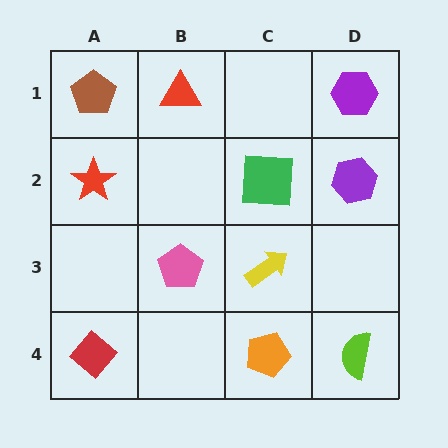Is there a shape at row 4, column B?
No, that cell is empty.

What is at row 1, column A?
A brown pentagon.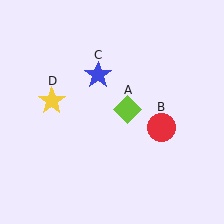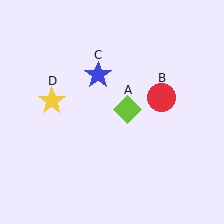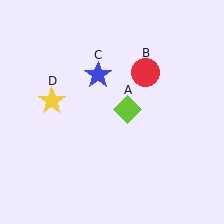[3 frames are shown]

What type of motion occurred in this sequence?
The red circle (object B) rotated counterclockwise around the center of the scene.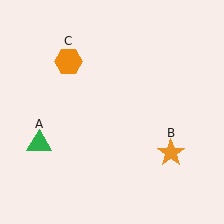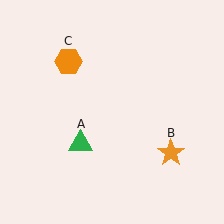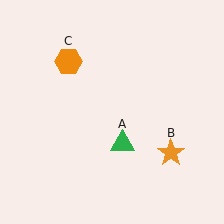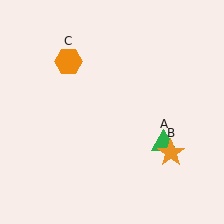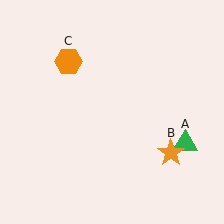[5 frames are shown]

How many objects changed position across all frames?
1 object changed position: green triangle (object A).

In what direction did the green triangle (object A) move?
The green triangle (object A) moved right.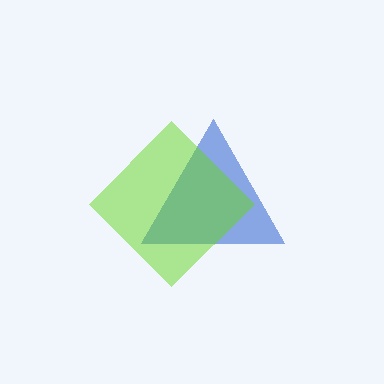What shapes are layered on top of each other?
The layered shapes are: a blue triangle, a lime diamond.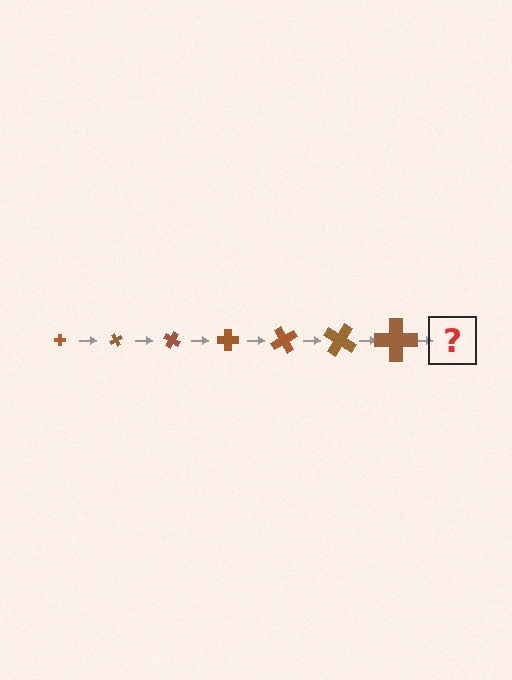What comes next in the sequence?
The next element should be a cross, larger than the previous one and rotated 420 degrees from the start.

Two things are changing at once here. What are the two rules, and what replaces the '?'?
The two rules are that the cross grows larger each step and it rotates 60 degrees each step. The '?' should be a cross, larger than the previous one and rotated 420 degrees from the start.